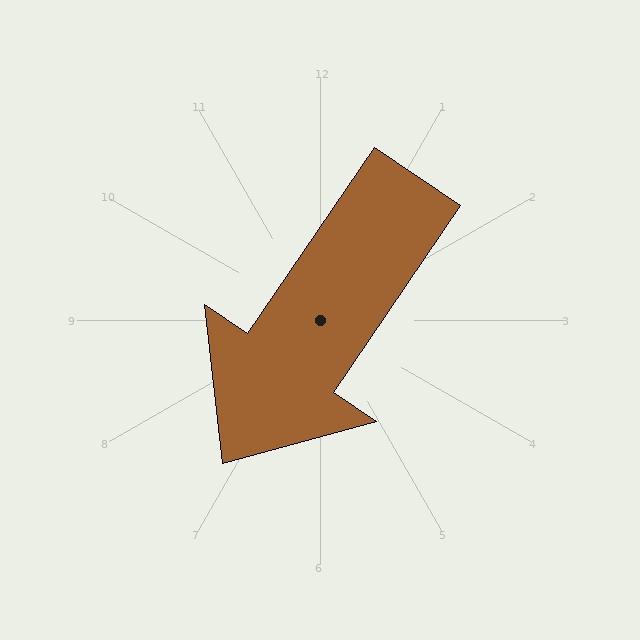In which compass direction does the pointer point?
Southwest.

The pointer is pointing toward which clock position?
Roughly 7 o'clock.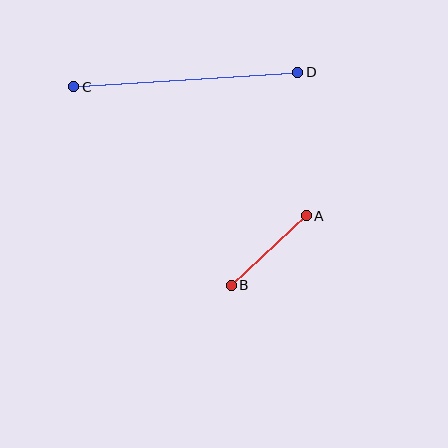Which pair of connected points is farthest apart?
Points C and D are farthest apart.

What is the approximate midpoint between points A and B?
The midpoint is at approximately (269, 250) pixels.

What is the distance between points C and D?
The distance is approximately 225 pixels.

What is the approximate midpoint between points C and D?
The midpoint is at approximately (186, 79) pixels.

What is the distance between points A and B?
The distance is approximately 102 pixels.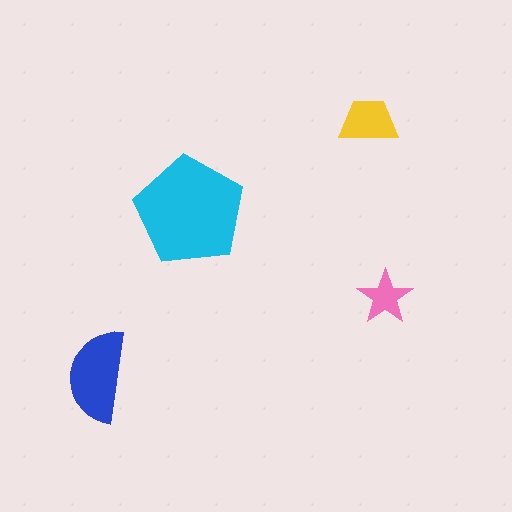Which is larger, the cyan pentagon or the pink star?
The cyan pentagon.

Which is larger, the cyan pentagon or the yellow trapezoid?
The cyan pentagon.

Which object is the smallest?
The pink star.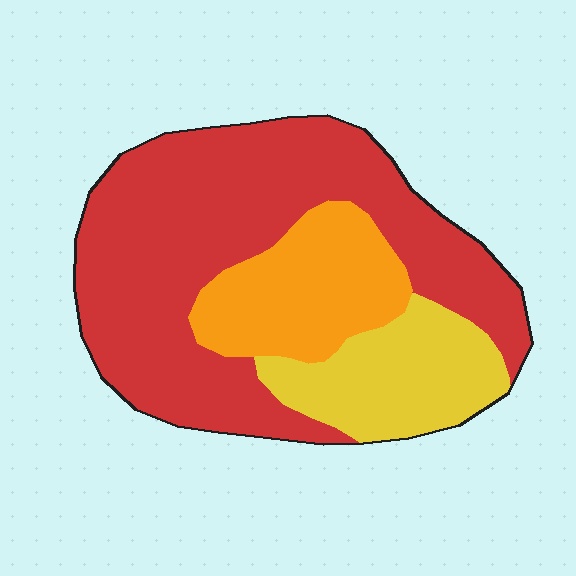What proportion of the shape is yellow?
Yellow takes up about one fifth (1/5) of the shape.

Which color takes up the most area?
Red, at roughly 60%.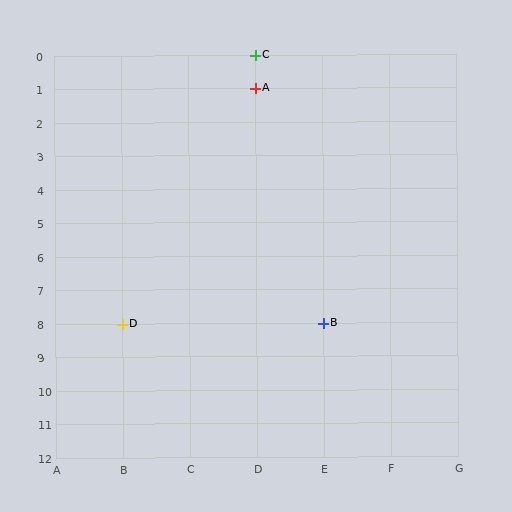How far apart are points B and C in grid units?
Points B and C are 1 column and 8 rows apart (about 8.1 grid units diagonally).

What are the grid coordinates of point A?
Point A is at grid coordinates (D, 1).